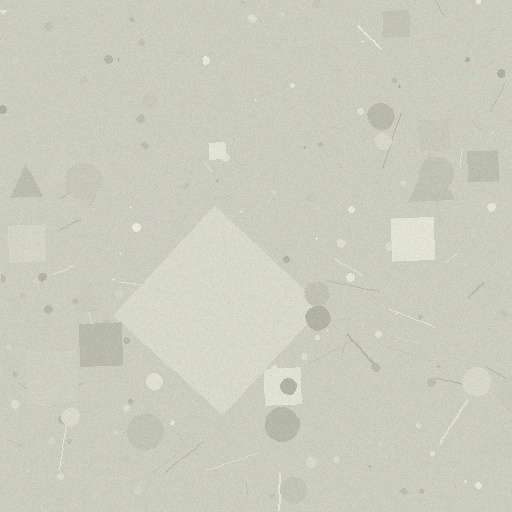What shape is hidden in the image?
A diamond is hidden in the image.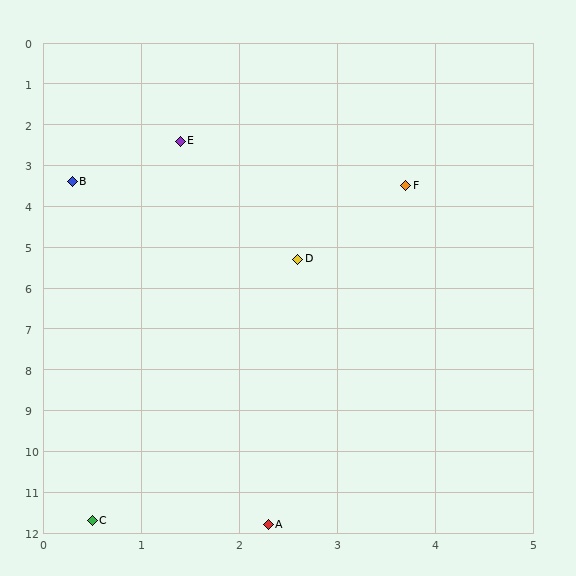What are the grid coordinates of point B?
Point B is at approximately (0.3, 3.4).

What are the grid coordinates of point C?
Point C is at approximately (0.5, 11.7).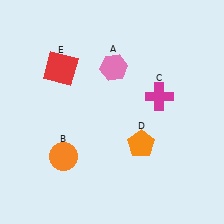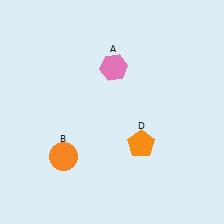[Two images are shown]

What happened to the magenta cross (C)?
The magenta cross (C) was removed in Image 2. It was in the top-right area of Image 1.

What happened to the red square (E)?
The red square (E) was removed in Image 2. It was in the top-left area of Image 1.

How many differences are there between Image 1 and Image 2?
There are 2 differences between the two images.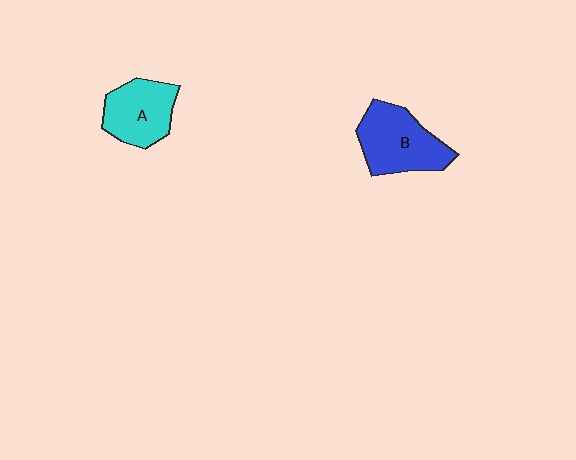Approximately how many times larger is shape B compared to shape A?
Approximately 1.2 times.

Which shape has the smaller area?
Shape A (cyan).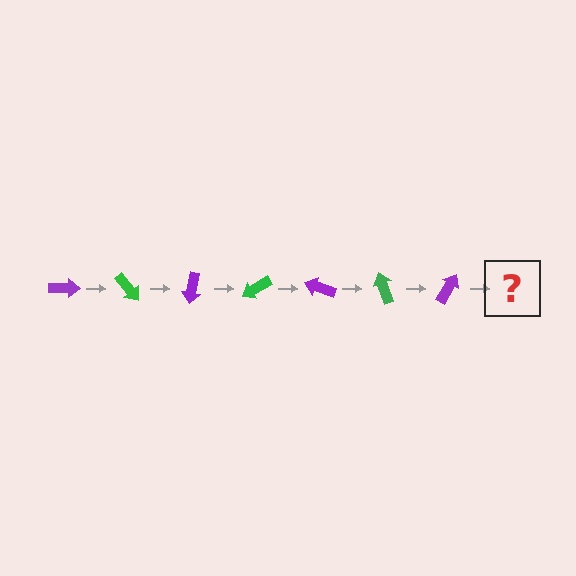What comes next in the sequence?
The next element should be a green arrow, rotated 350 degrees from the start.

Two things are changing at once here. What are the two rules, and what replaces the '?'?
The two rules are that it rotates 50 degrees each step and the color cycles through purple and green. The '?' should be a green arrow, rotated 350 degrees from the start.